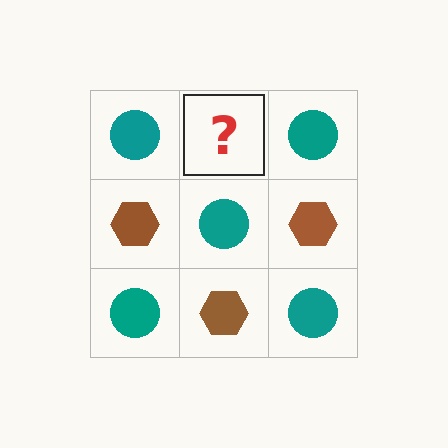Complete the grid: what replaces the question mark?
The question mark should be replaced with a brown hexagon.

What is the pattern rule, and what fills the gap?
The rule is that it alternates teal circle and brown hexagon in a checkerboard pattern. The gap should be filled with a brown hexagon.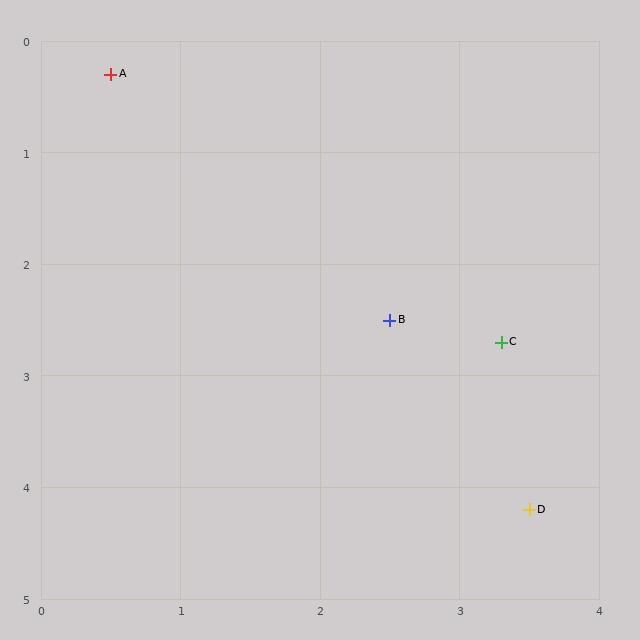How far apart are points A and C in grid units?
Points A and C are about 3.7 grid units apart.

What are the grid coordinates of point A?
Point A is at approximately (0.5, 0.3).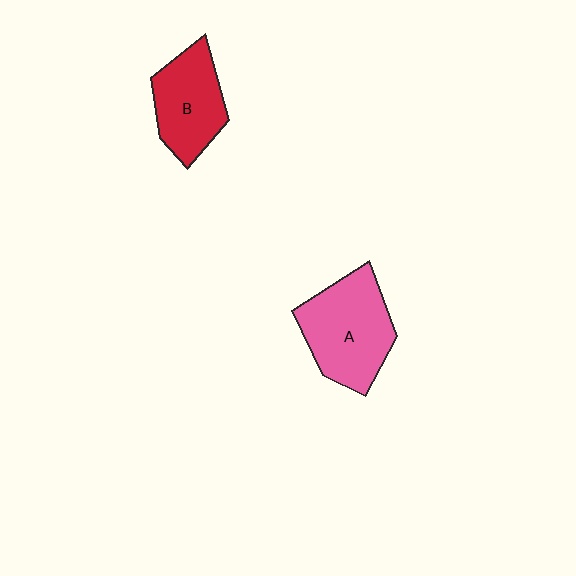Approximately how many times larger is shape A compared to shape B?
Approximately 1.3 times.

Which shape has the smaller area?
Shape B (red).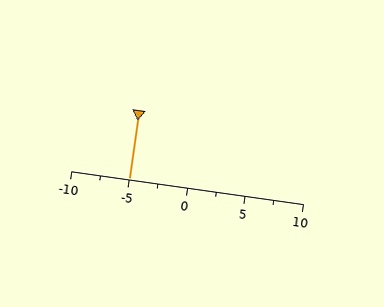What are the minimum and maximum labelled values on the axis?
The axis runs from -10 to 10.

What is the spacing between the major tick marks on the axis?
The major ticks are spaced 5 apart.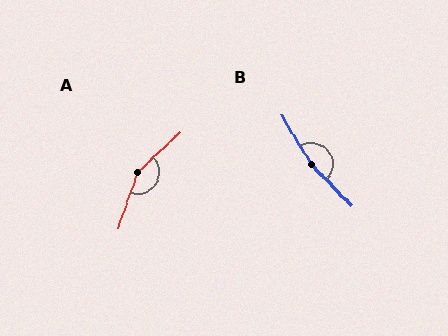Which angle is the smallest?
A, at approximately 153 degrees.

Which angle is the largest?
B, at approximately 166 degrees.